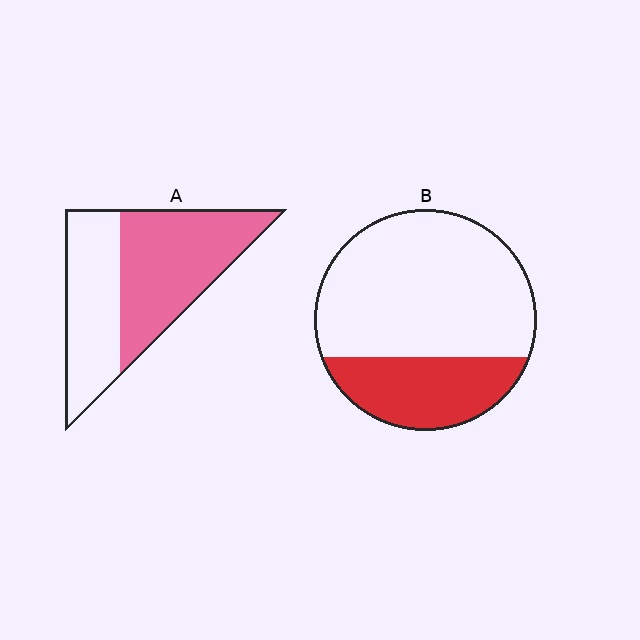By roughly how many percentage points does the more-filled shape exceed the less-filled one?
By roughly 30 percentage points (A over B).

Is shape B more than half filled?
No.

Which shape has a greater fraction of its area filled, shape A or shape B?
Shape A.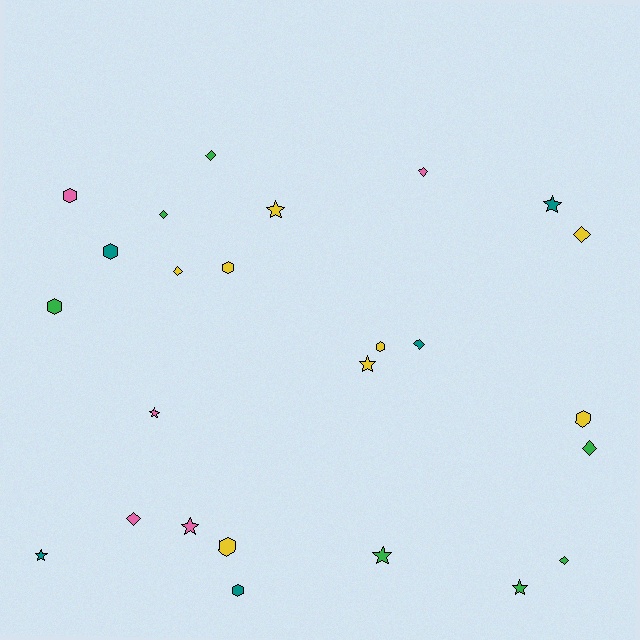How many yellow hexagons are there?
There are 4 yellow hexagons.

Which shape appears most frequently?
Diamond, with 9 objects.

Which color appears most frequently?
Yellow, with 8 objects.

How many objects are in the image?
There are 25 objects.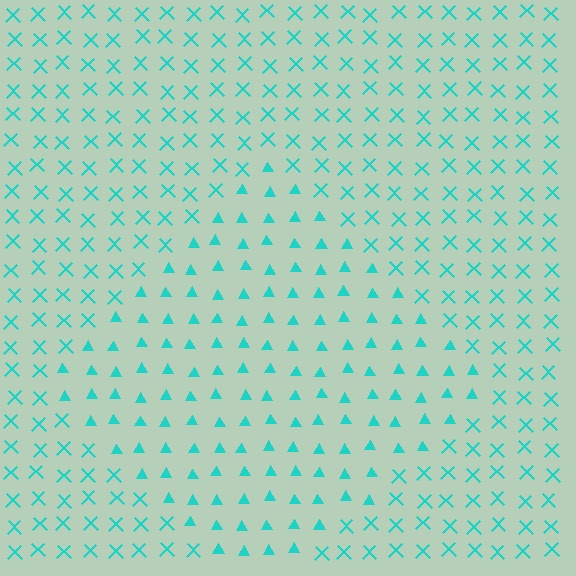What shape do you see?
I see a diamond.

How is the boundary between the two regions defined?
The boundary is defined by a change in element shape: triangles inside vs. X marks outside. All elements share the same color and spacing.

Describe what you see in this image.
The image is filled with small cyan elements arranged in a uniform grid. A diamond-shaped region contains triangles, while the surrounding area contains X marks. The boundary is defined purely by the change in element shape.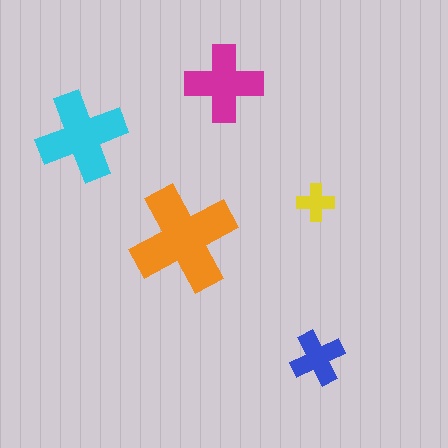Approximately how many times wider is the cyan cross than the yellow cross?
About 2.5 times wider.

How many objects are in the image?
There are 5 objects in the image.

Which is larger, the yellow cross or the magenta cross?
The magenta one.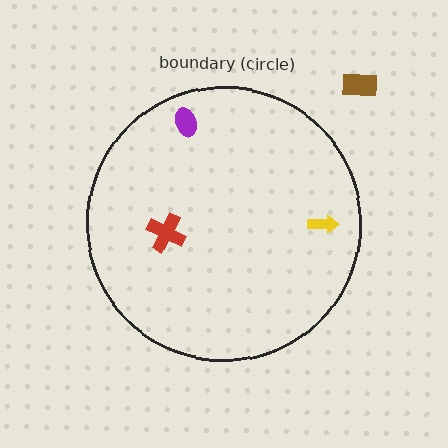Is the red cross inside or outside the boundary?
Inside.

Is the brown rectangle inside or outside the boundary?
Outside.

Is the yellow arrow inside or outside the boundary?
Inside.